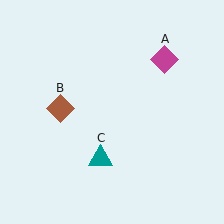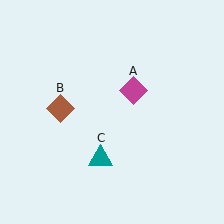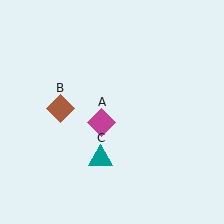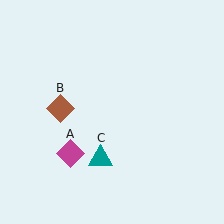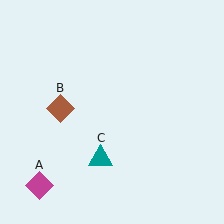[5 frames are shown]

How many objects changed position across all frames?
1 object changed position: magenta diamond (object A).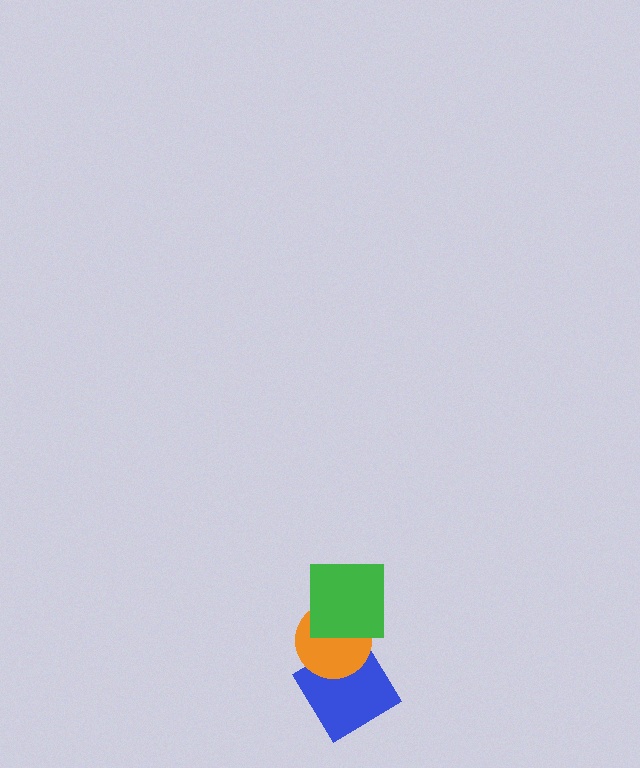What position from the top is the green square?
The green square is 1st from the top.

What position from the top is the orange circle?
The orange circle is 2nd from the top.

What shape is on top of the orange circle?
The green square is on top of the orange circle.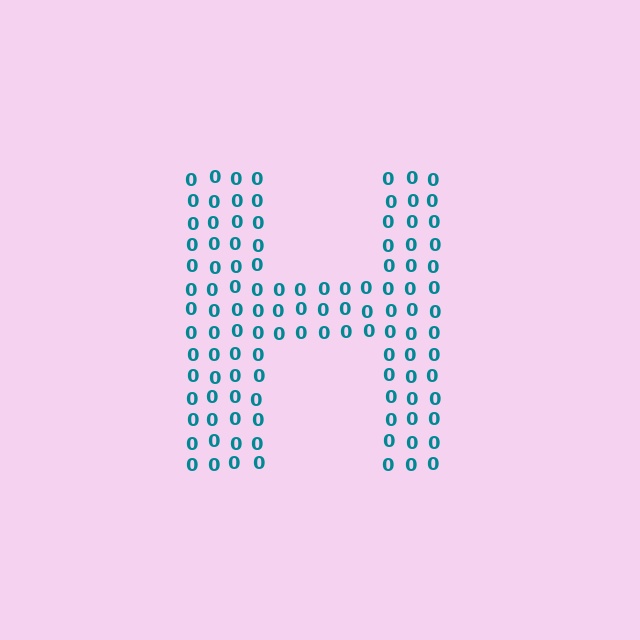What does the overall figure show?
The overall figure shows the letter H.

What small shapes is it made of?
It is made of small digit 0's.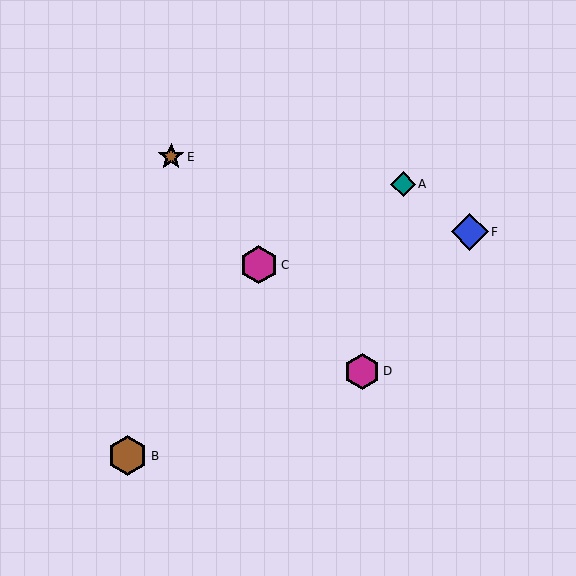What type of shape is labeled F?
Shape F is a blue diamond.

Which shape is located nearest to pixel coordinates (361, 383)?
The magenta hexagon (labeled D) at (362, 371) is nearest to that location.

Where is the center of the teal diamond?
The center of the teal diamond is at (403, 184).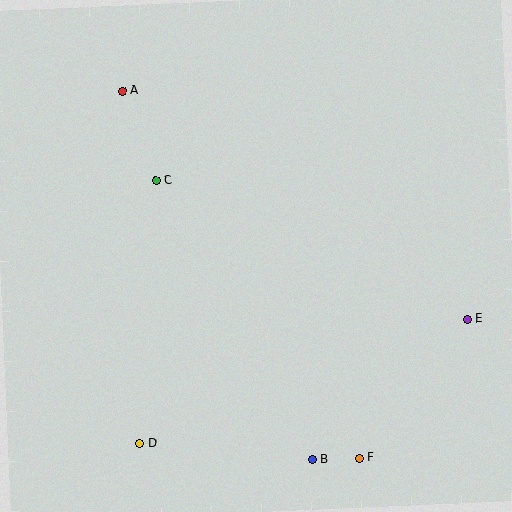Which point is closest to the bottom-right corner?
Point F is closest to the bottom-right corner.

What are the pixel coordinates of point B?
Point B is at (312, 460).